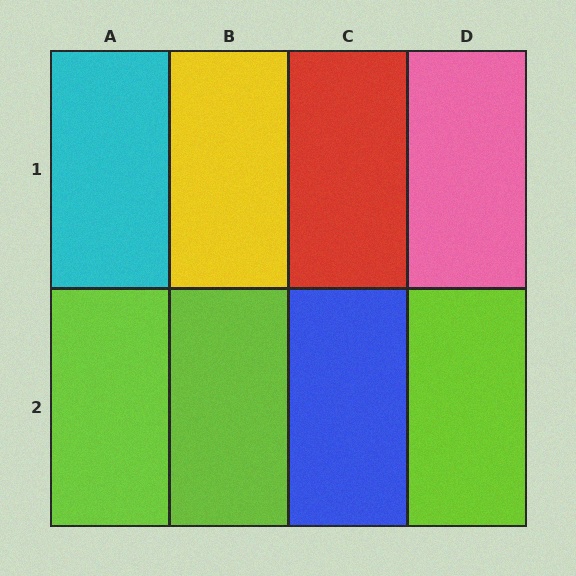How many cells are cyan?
1 cell is cyan.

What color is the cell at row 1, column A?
Cyan.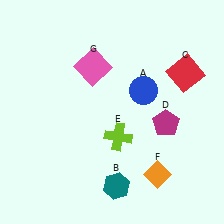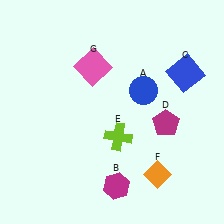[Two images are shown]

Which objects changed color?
B changed from teal to magenta. C changed from red to blue.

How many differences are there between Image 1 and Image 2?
There are 2 differences between the two images.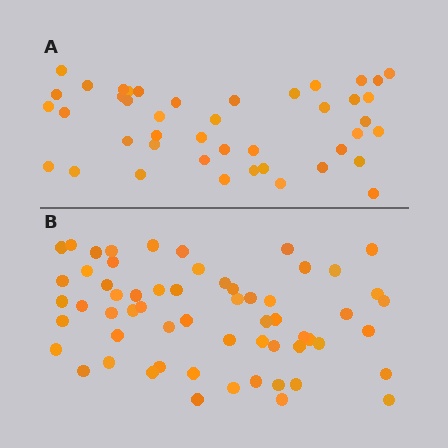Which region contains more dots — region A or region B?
Region B (the bottom region) has more dots.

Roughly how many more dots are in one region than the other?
Region B has approximately 15 more dots than region A.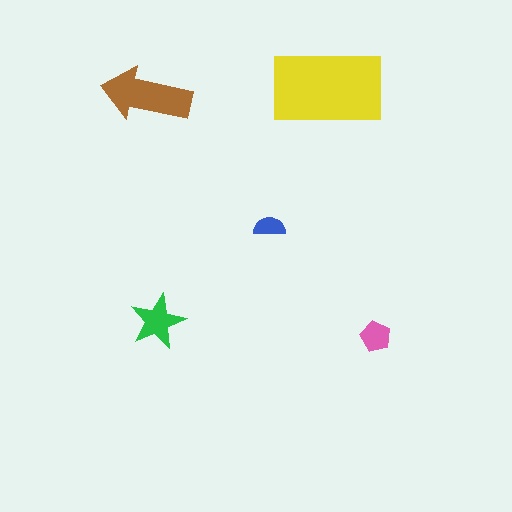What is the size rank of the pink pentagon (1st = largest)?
4th.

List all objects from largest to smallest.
The yellow rectangle, the brown arrow, the green star, the pink pentagon, the blue semicircle.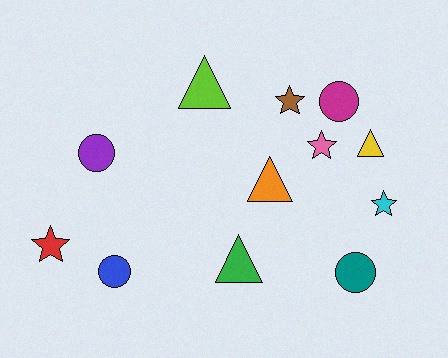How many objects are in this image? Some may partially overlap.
There are 12 objects.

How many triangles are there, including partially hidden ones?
There are 4 triangles.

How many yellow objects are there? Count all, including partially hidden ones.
There is 1 yellow object.